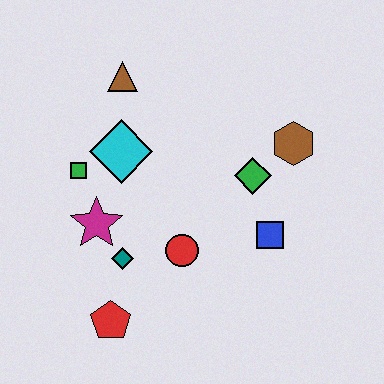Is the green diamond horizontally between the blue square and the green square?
Yes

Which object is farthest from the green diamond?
The red pentagon is farthest from the green diamond.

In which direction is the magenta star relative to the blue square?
The magenta star is to the left of the blue square.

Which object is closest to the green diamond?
The brown hexagon is closest to the green diamond.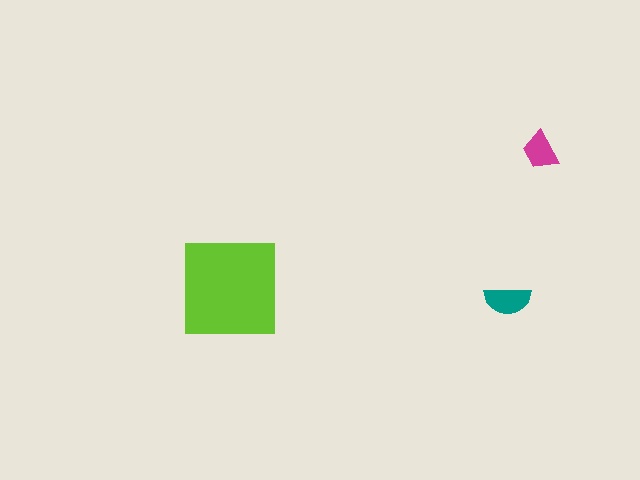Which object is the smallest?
The magenta trapezoid.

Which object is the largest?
The lime square.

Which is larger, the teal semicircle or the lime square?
The lime square.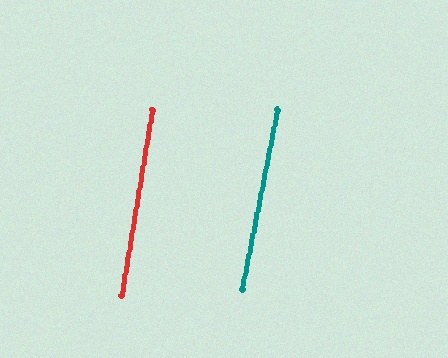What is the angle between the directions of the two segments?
Approximately 2 degrees.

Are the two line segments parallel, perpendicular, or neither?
Parallel — their directions differ by only 1.6°.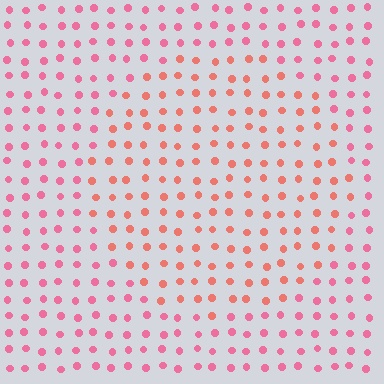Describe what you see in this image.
The image is filled with small pink elements in a uniform arrangement. A circle-shaped region is visible where the elements are tinted to a slightly different hue, forming a subtle color boundary.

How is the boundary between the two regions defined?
The boundary is defined purely by a slight shift in hue (about 27 degrees). Spacing, size, and orientation are identical on both sides.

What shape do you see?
I see a circle.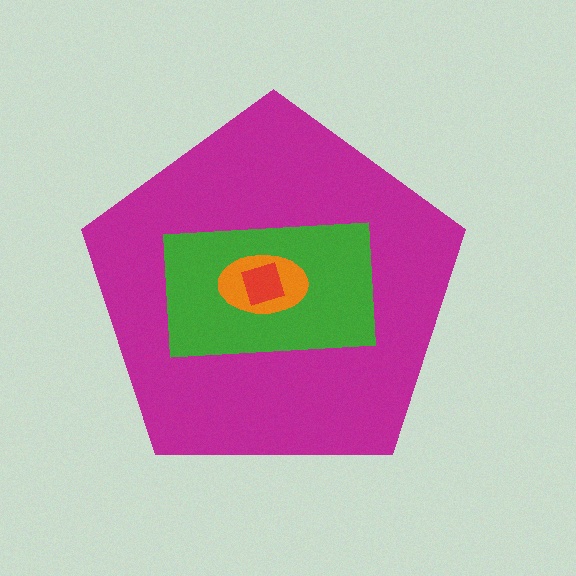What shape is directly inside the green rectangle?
The orange ellipse.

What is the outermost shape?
The magenta pentagon.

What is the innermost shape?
The red square.